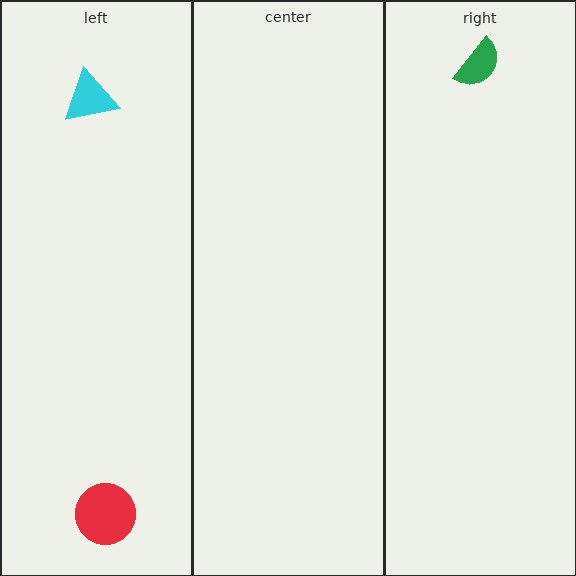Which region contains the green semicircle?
The right region.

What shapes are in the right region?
The green semicircle.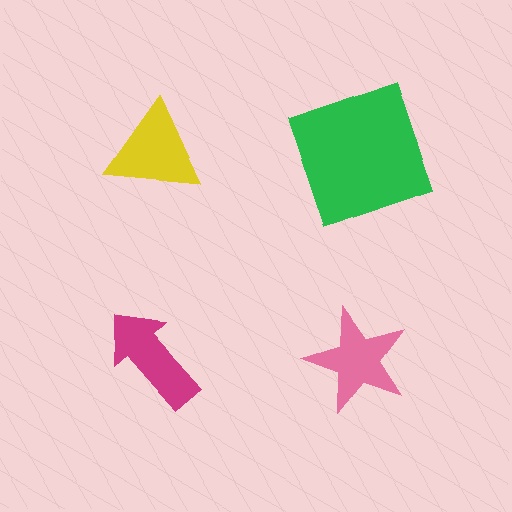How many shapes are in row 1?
2 shapes.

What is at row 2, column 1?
A magenta arrow.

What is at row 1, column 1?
A yellow triangle.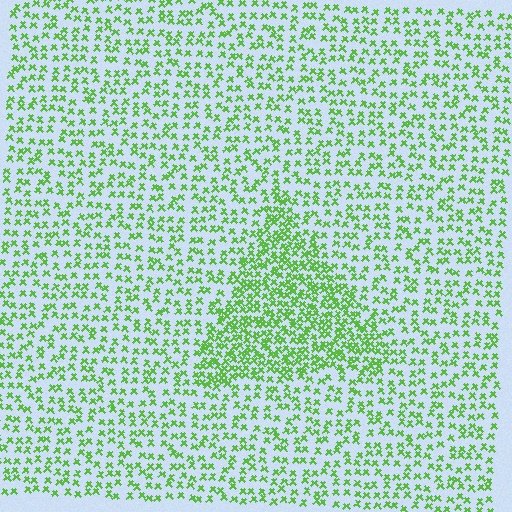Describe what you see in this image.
The image contains small lime elements arranged at two different densities. A triangle-shaped region is visible where the elements are more densely packed than the surrounding area.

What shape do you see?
I see a triangle.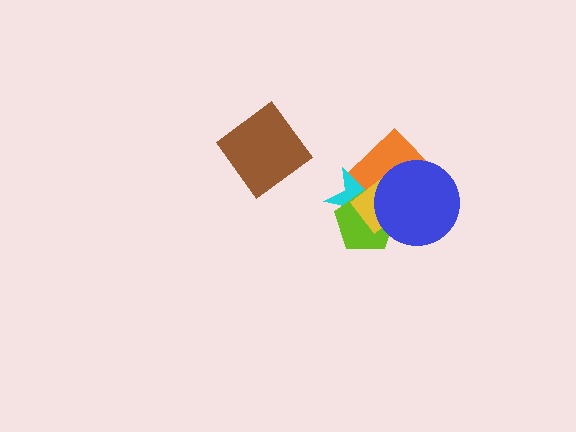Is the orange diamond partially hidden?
Yes, it is partially covered by another shape.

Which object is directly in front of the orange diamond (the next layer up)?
The lime pentagon is directly in front of the orange diamond.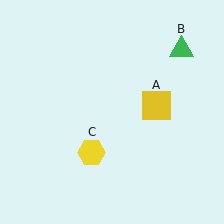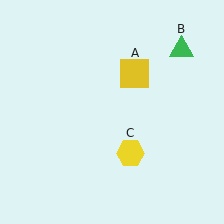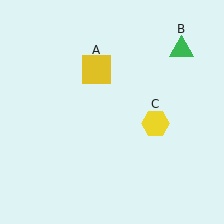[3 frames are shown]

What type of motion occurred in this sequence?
The yellow square (object A), yellow hexagon (object C) rotated counterclockwise around the center of the scene.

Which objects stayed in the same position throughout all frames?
Green triangle (object B) remained stationary.